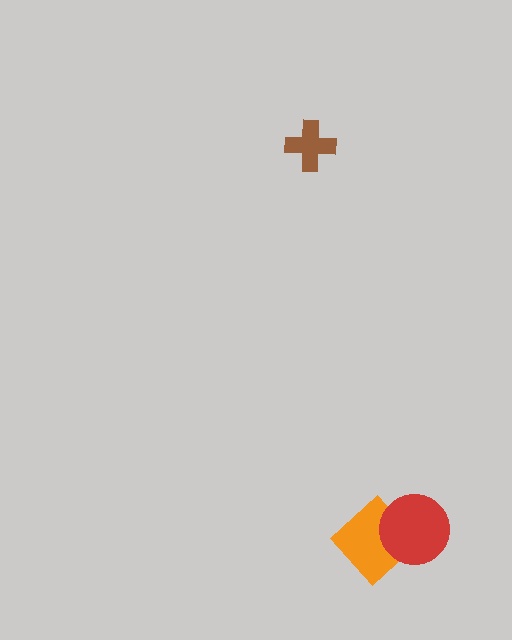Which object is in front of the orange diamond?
The red circle is in front of the orange diamond.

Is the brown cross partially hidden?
No, no other shape covers it.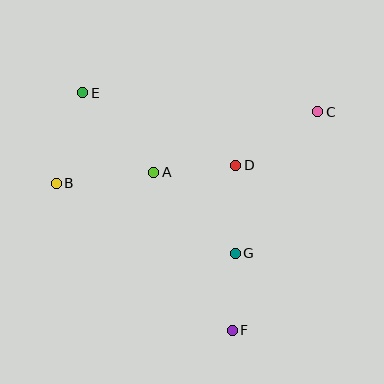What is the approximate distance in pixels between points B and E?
The distance between B and E is approximately 94 pixels.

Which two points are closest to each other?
Points F and G are closest to each other.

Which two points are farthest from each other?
Points E and F are farthest from each other.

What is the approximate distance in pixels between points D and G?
The distance between D and G is approximately 88 pixels.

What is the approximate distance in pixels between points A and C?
The distance between A and C is approximately 175 pixels.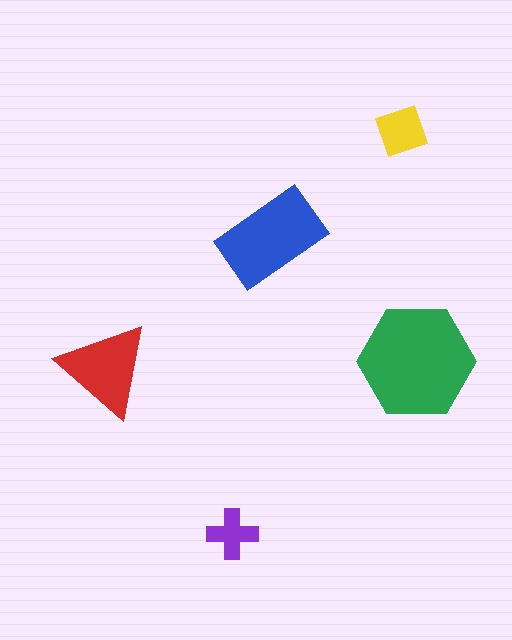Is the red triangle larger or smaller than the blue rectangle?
Smaller.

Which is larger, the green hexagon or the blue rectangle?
The green hexagon.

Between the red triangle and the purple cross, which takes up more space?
The red triangle.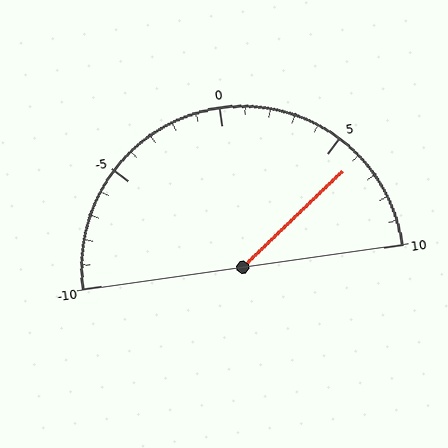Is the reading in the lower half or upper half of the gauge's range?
The reading is in the upper half of the range (-10 to 10).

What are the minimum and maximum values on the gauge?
The gauge ranges from -10 to 10.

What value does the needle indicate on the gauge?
The needle indicates approximately 6.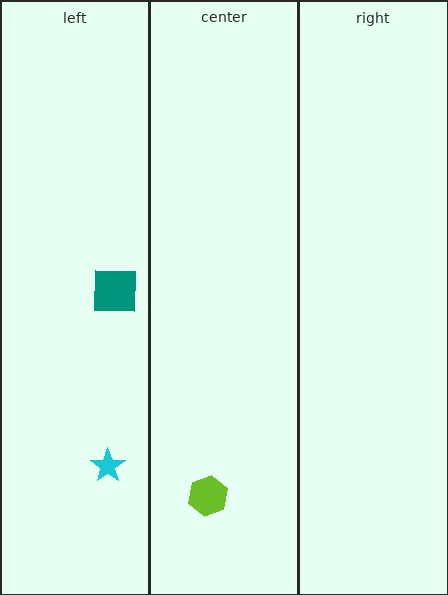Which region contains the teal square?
The left region.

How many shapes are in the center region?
1.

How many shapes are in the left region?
2.